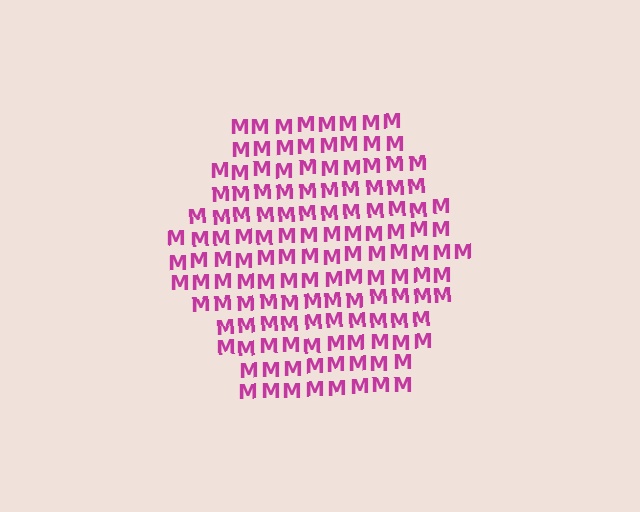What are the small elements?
The small elements are letter M's.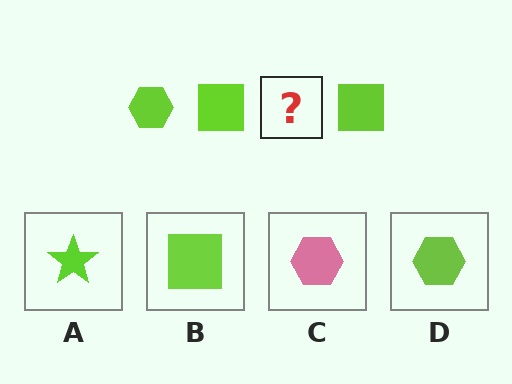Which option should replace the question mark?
Option D.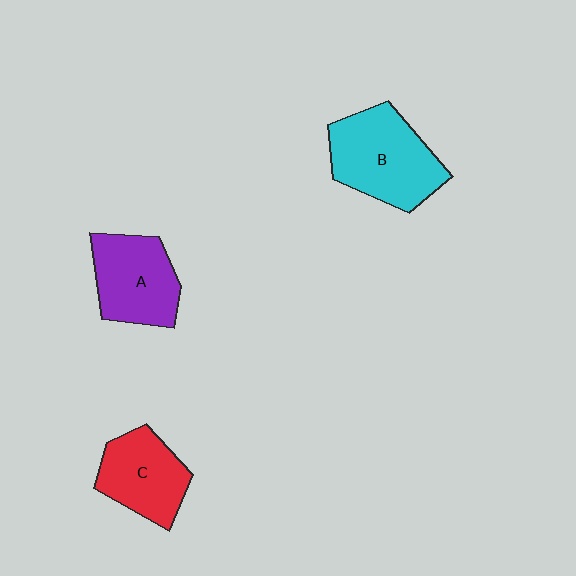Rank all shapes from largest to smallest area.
From largest to smallest: B (cyan), A (purple), C (red).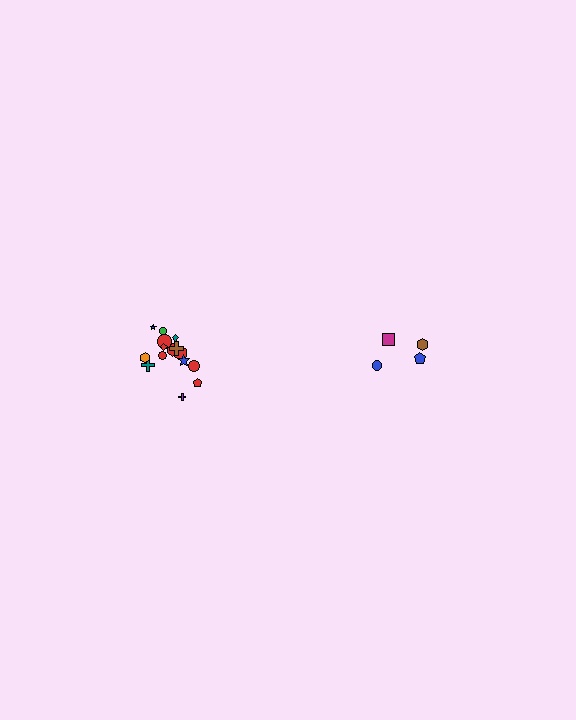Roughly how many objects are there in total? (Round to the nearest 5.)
Roughly 20 objects in total.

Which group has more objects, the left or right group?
The left group.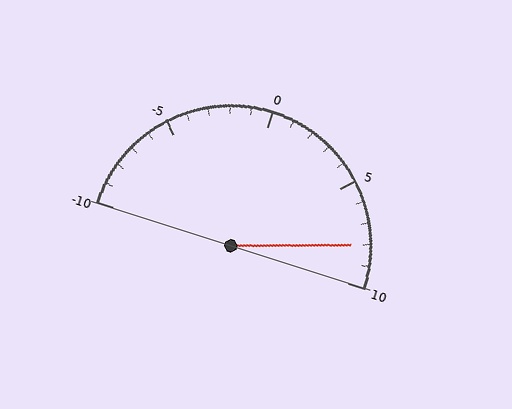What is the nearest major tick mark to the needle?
The nearest major tick mark is 10.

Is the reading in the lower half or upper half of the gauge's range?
The reading is in the upper half of the range (-10 to 10).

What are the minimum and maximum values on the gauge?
The gauge ranges from -10 to 10.